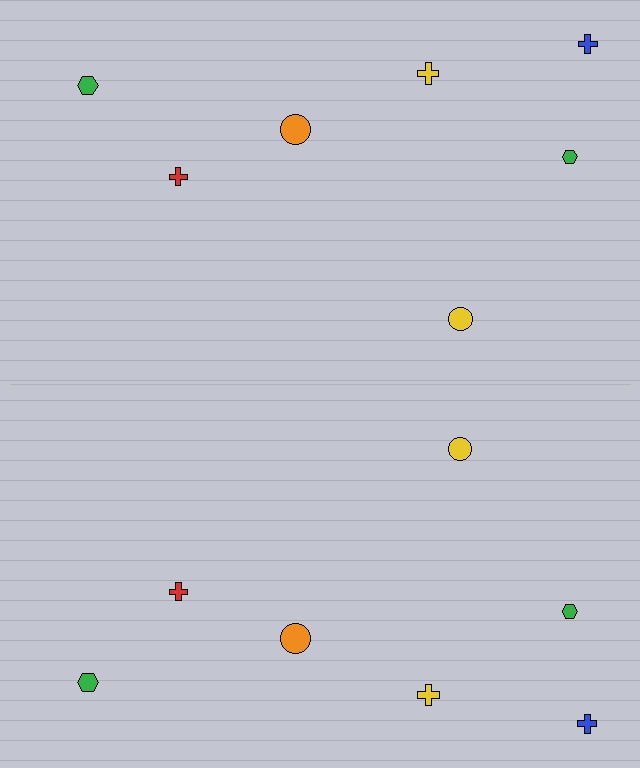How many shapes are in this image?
There are 14 shapes in this image.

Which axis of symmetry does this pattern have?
The pattern has a horizontal axis of symmetry running through the center of the image.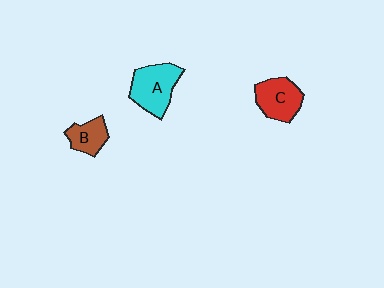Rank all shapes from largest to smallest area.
From largest to smallest: A (cyan), C (red), B (brown).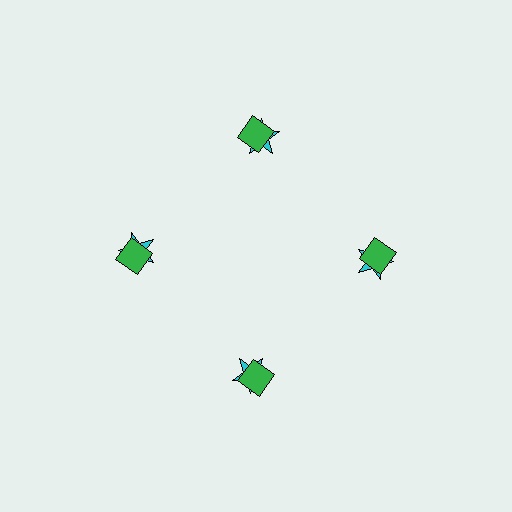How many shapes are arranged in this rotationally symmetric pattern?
There are 8 shapes, arranged in 4 groups of 2.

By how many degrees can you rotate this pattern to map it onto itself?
The pattern maps onto itself every 90 degrees of rotation.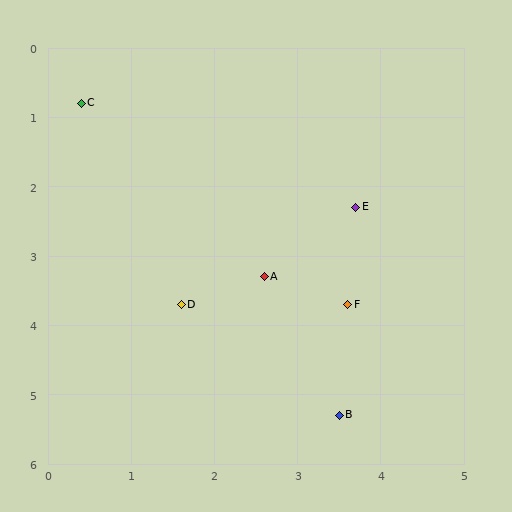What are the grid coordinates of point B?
Point B is at approximately (3.5, 5.3).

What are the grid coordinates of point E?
Point E is at approximately (3.7, 2.3).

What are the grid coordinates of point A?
Point A is at approximately (2.6, 3.3).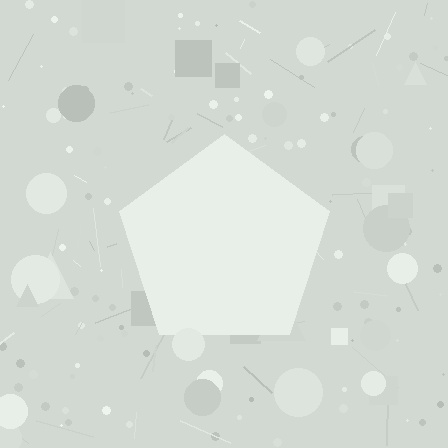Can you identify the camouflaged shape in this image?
The camouflaged shape is a pentagon.